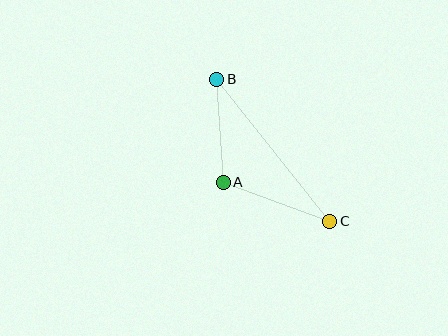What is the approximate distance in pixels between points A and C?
The distance between A and C is approximately 113 pixels.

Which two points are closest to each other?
Points A and B are closest to each other.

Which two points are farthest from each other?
Points B and C are farthest from each other.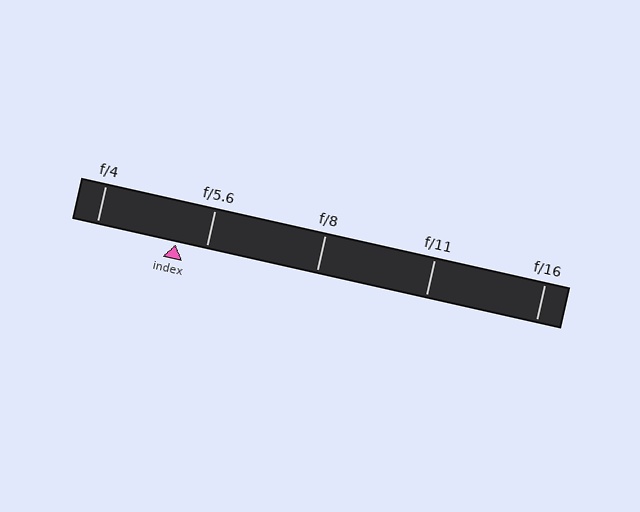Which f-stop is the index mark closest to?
The index mark is closest to f/5.6.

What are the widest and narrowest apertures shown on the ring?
The widest aperture shown is f/4 and the narrowest is f/16.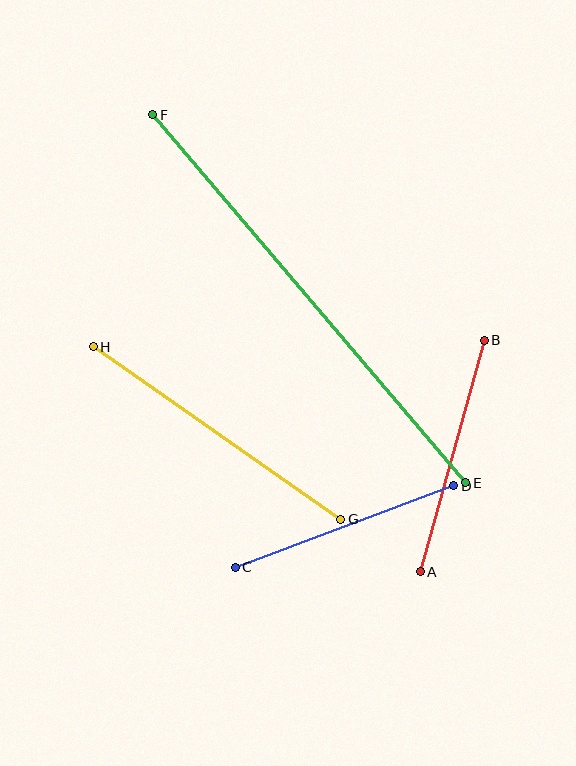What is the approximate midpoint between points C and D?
The midpoint is at approximately (345, 526) pixels.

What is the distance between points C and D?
The distance is approximately 233 pixels.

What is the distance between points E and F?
The distance is approximately 483 pixels.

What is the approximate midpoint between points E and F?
The midpoint is at approximately (309, 299) pixels.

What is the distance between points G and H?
The distance is approximately 302 pixels.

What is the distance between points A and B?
The distance is approximately 240 pixels.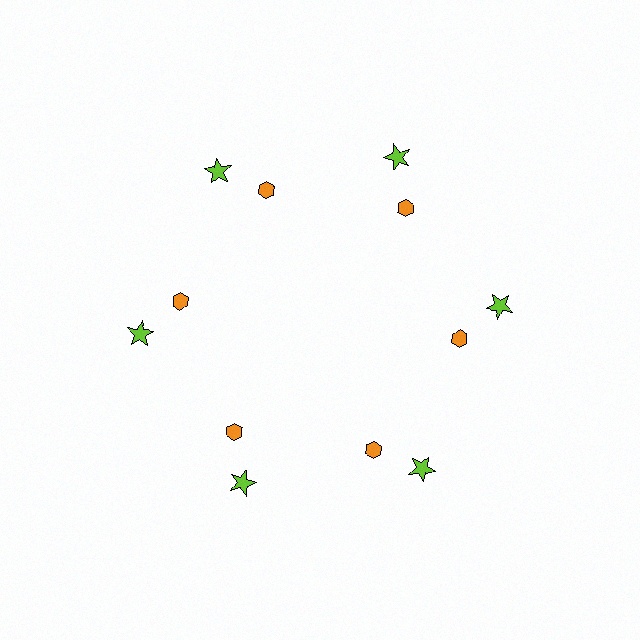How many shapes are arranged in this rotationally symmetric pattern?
There are 12 shapes, arranged in 6 groups of 2.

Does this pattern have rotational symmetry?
Yes, this pattern has 6-fold rotational symmetry. It looks the same after rotating 60 degrees around the center.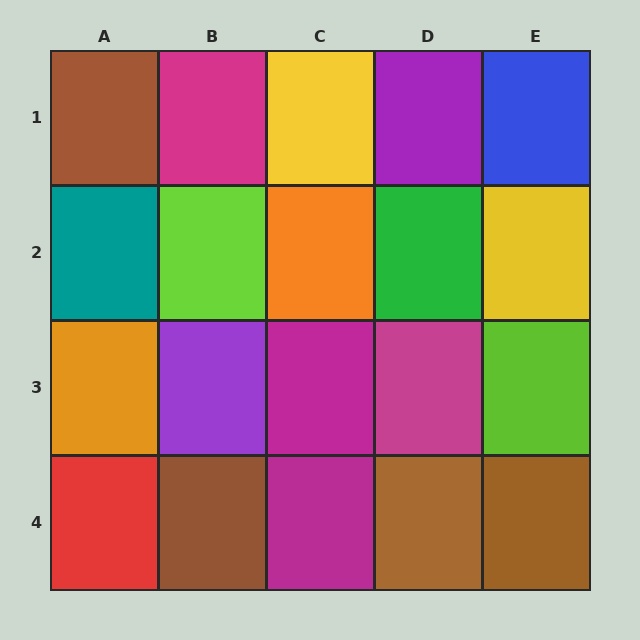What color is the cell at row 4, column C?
Magenta.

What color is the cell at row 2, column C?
Orange.